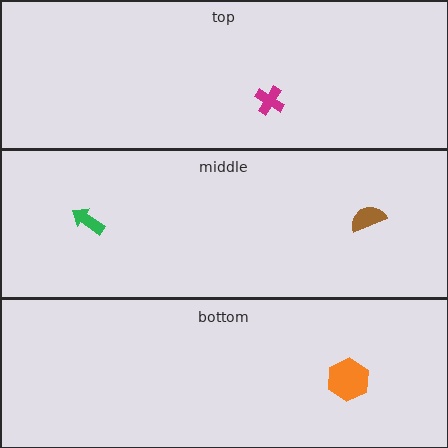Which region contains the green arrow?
The middle region.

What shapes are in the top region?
The magenta cross.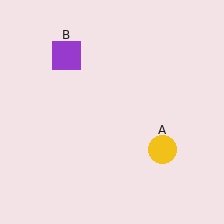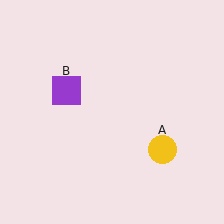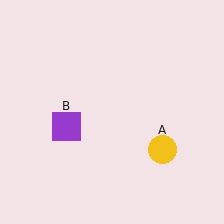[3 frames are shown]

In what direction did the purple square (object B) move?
The purple square (object B) moved down.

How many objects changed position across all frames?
1 object changed position: purple square (object B).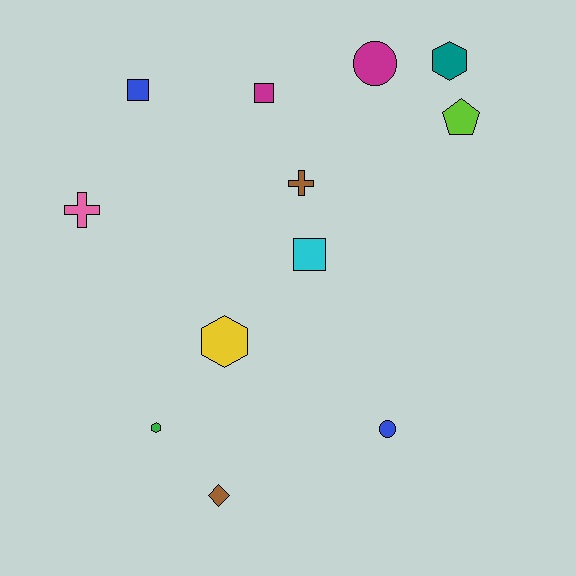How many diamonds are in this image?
There is 1 diamond.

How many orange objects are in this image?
There are no orange objects.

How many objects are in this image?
There are 12 objects.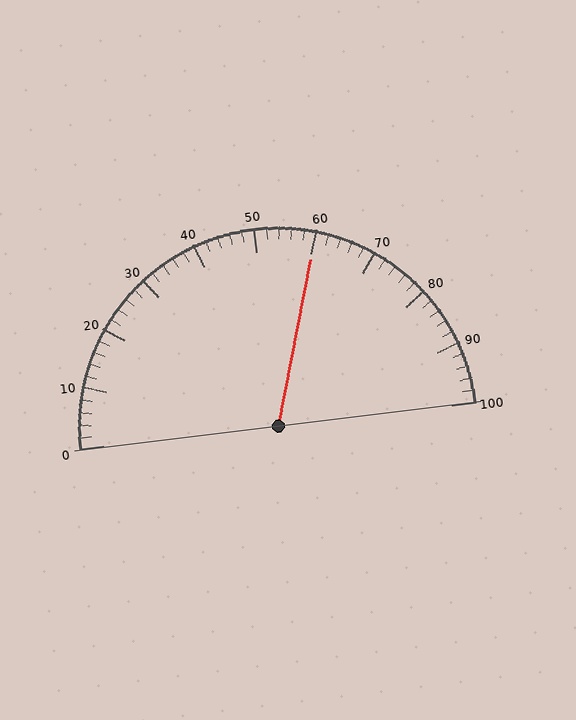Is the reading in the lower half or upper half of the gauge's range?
The reading is in the upper half of the range (0 to 100).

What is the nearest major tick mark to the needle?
The nearest major tick mark is 60.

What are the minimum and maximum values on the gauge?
The gauge ranges from 0 to 100.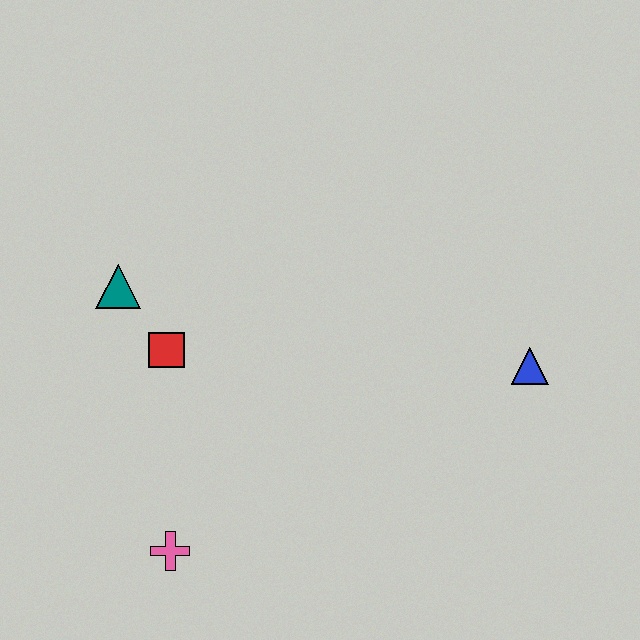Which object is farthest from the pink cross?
The blue triangle is farthest from the pink cross.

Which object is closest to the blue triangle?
The red square is closest to the blue triangle.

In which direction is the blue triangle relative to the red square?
The blue triangle is to the right of the red square.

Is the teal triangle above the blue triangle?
Yes